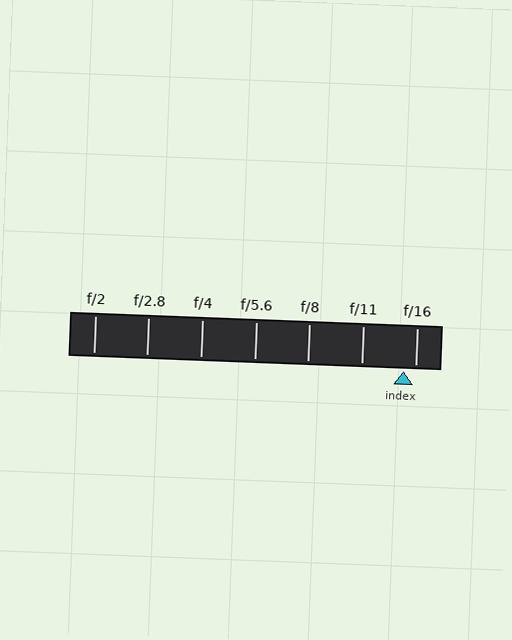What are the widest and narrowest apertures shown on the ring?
The widest aperture shown is f/2 and the narrowest is f/16.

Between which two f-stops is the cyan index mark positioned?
The index mark is between f/11 and f/16.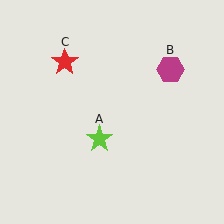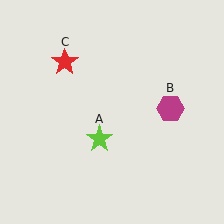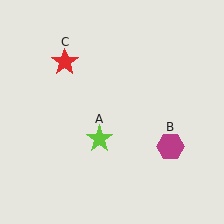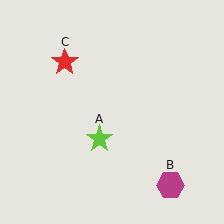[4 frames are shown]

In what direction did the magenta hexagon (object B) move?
The magenta hexagon (object B) moved down.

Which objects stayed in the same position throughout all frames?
Lime star (object A) and red star (object C) remained stationary.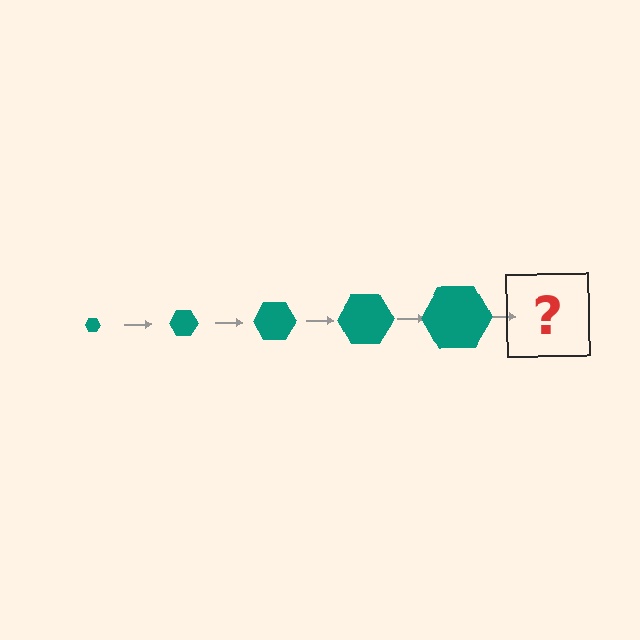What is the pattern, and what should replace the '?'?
The pattern is that the hexagon gets progressively larger each step. The '?' should be a teal hexagon, larger than the previous one.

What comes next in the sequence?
The next element should be a teal hexagon, larger than the previous one.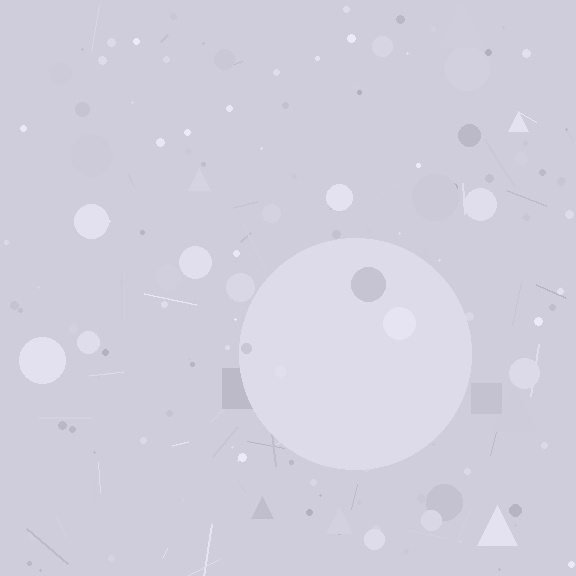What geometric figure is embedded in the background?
A circle is embedded in the background.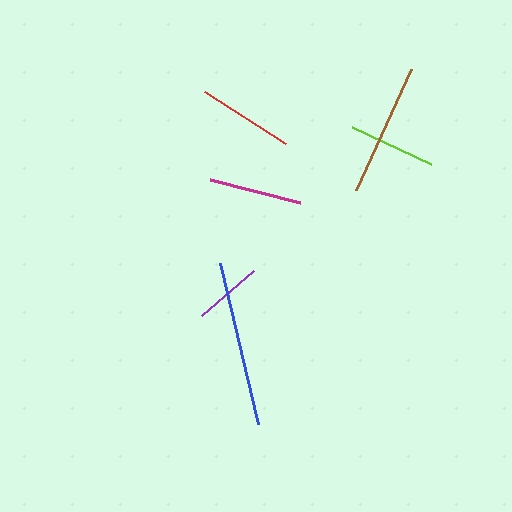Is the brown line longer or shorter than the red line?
The brown line is longer than the red line.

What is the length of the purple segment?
The purple segment is approximately 69 pixels long.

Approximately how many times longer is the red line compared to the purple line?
The red line is approximately 1.4 times the length of the purple line.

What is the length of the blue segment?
The blue segment is approximately 165 pixels long.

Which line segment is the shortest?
The purple line is the shortest at approximately 69 pixels.